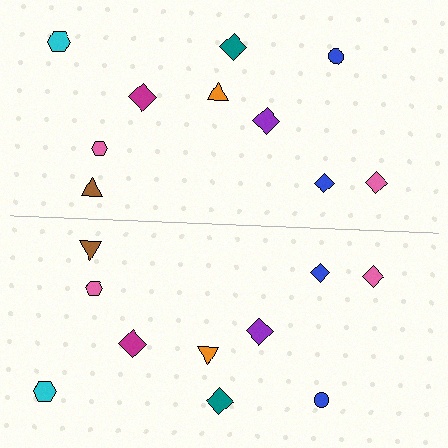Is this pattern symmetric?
Yes, this pattern has bilateral (reflection) symmetry.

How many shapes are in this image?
There are 20 shapes in this image.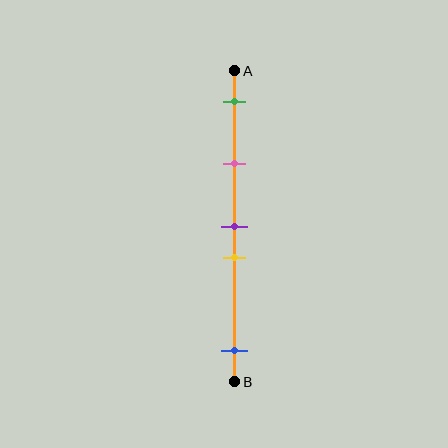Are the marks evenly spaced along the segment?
No, the marks are not evenly spaced.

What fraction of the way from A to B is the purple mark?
The purple mark is approximately 50% (0.5) of the way from A to B.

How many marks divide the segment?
There are 5 marks dividing the segment.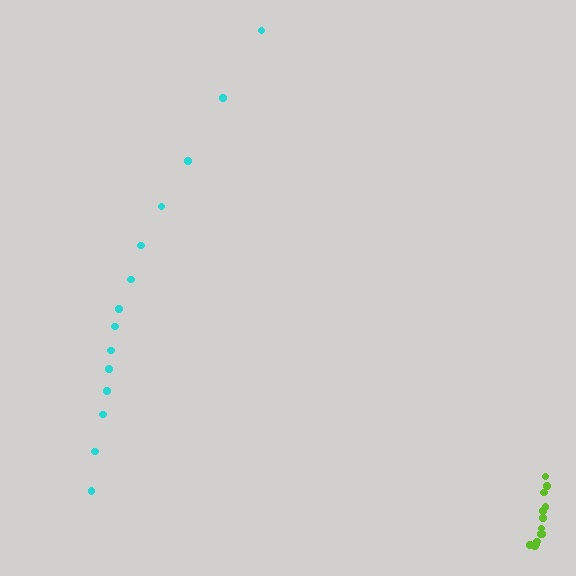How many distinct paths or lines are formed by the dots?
There are 2 distinct paths.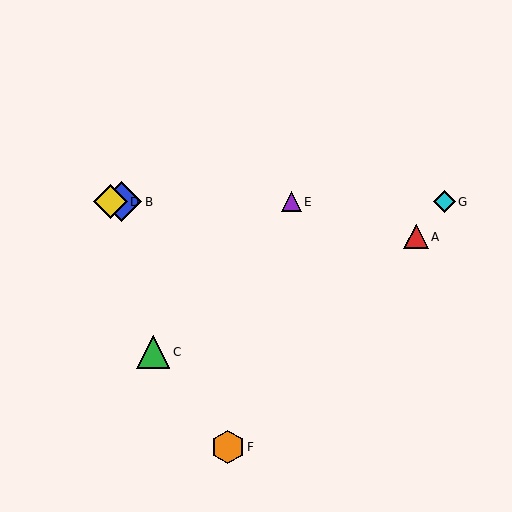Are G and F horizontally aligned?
No, G is at y≈202 and F is at y≈447.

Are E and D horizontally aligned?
Yes, both are at y≈202.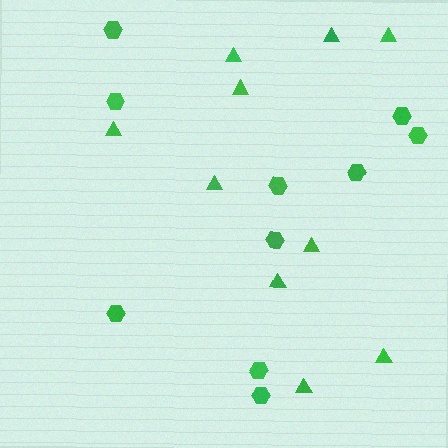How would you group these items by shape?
There are 2 groups: one group of triangles (10) and one group of hexagons (10).